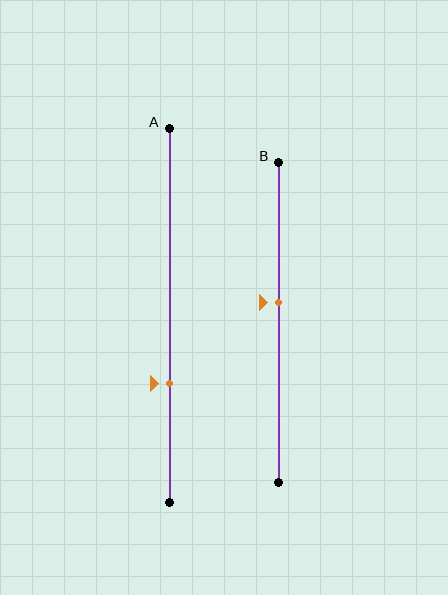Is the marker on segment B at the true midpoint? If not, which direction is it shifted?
No, the marker on segment B is shifted upward by about 6% of the segment length.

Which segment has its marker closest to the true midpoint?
Segment B has its marker closest to the true midpoint.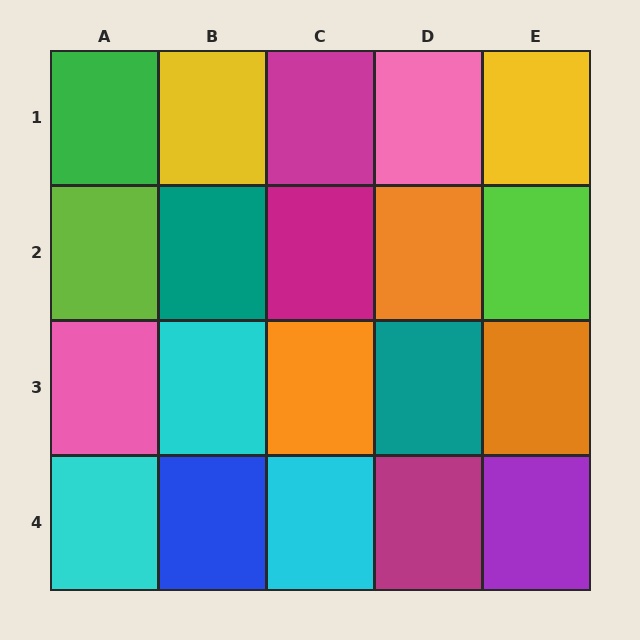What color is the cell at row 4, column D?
Magenta.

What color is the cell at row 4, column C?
Cyan.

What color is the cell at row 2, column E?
Lime.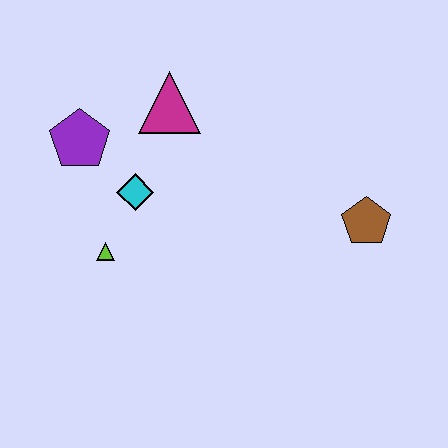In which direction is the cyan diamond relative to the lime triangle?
The cyan diamond is above the lime triangle.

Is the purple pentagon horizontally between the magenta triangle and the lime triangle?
No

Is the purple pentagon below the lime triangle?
No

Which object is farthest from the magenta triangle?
The brown pentagon is farthest from the magenta triangle.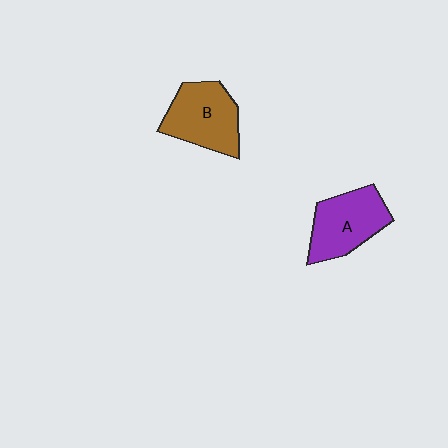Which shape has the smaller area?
Shape A (purple).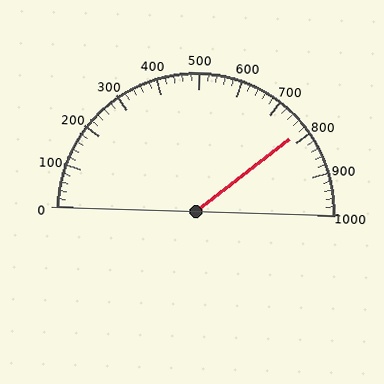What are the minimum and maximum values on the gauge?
The gauge ranges from 0 to 1000.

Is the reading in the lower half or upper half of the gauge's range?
The reading is in the upper half of the range (0 to 1000).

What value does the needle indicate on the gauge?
The needle indicates approximately 780.